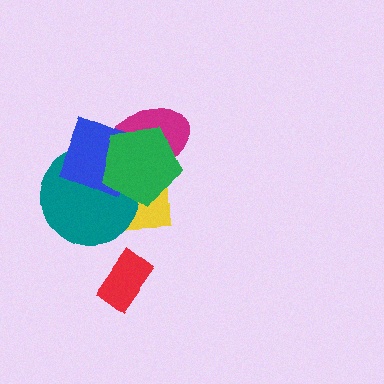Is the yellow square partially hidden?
Yes, it is partially covered by another shape.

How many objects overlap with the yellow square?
4 objects overlap with the yellow square.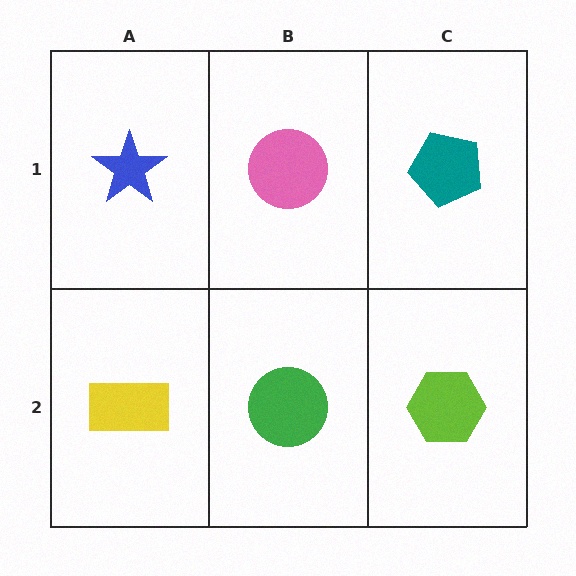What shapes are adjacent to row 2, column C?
A teal pentagon (row 1, column C), a green circle (row 2, column B).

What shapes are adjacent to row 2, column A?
A blue star (row 1, column A), a green circle (row 2, column B).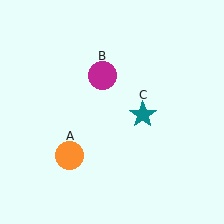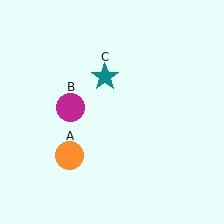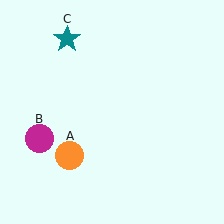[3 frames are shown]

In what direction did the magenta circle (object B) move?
The magenta circle (object B) moved down and to the left.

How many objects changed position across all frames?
2 objects changed position: magenta circle (object B), teal star (object C).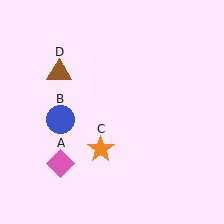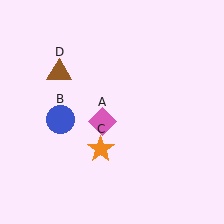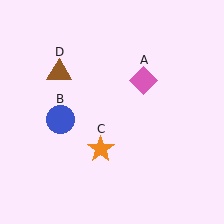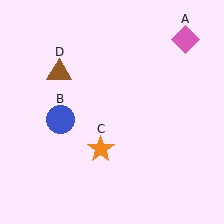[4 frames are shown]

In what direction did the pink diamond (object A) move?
The pink diamond (object A) moved up and to the right.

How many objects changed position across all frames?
1 object changed position: pink diamond (object A).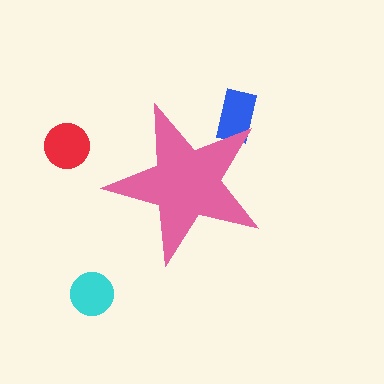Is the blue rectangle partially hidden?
Yes, the blue rectangle is partially hidden behind the pink star.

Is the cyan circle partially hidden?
No, the cyan circle is fully visible.